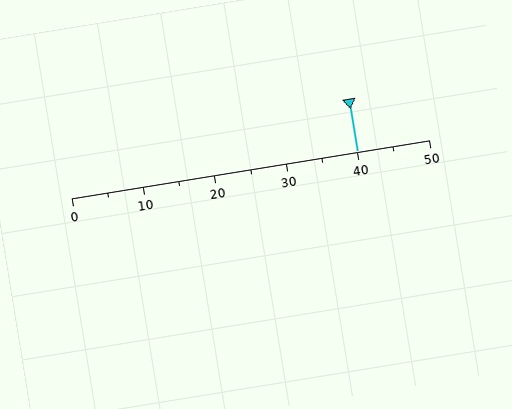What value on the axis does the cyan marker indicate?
The marker indicates approximately 40.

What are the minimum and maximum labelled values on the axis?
The axis runs from 0 to 50.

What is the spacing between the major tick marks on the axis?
The major ticks are spaced 10 apart.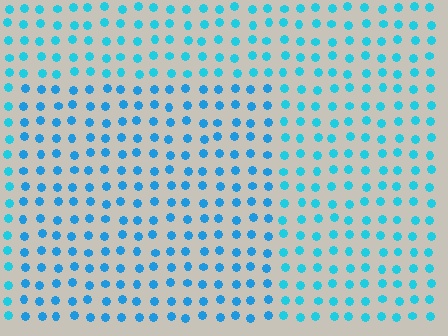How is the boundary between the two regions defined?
The boundary is defined purely by a slight shift in hue (about 16 degrees). Spacing, size, and orientation are identical on both sides.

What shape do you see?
I see a rectangle.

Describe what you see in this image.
The image is filled with small cyan elements in a uniform arrangement. A rectangle-shaped region is visible where the elements are tinted to a slightly different hue, forming a subtle color boundary.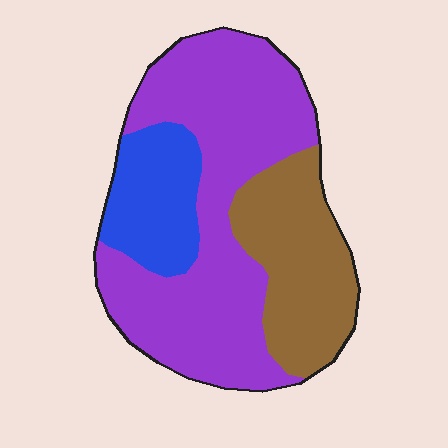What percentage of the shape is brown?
Brown takes up about one quarter (1/4) of the shape.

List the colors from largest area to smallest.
From largest to smallest: purple, brown, blue.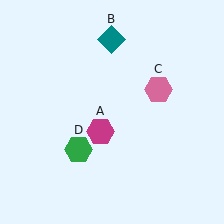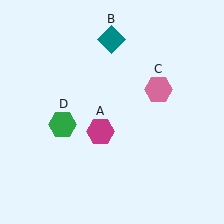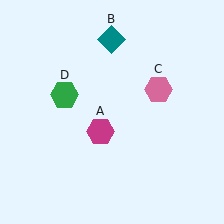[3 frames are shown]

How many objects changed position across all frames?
1 object changed position: green hexagon (object D).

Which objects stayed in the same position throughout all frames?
Magenta hexagon (object A) and teal diamond (object B) and pink hexagon (object C) remained stationary.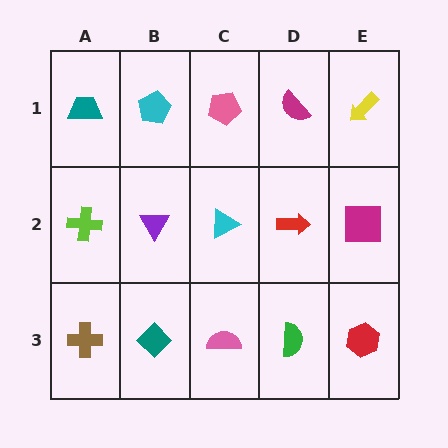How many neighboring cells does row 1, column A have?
2.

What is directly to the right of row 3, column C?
A green semicircle.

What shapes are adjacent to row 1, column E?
A magenta square (row 2, column E), a magenta semicircle (row 1, column D).